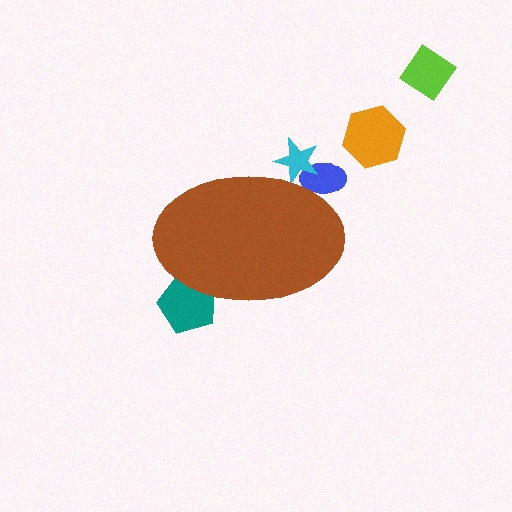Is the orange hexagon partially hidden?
No, the orange hexagon is fully visible.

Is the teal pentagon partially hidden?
Yes, the teal pentagon is partially hidden behind the brown ellipse.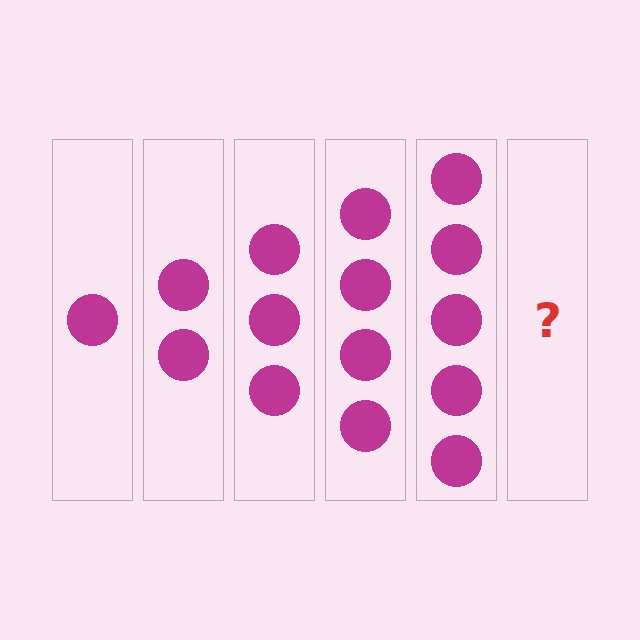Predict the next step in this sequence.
The next step is 6 circles.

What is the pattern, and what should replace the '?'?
The pattern is that each step adds one more circle. The '?' should be 6 circles.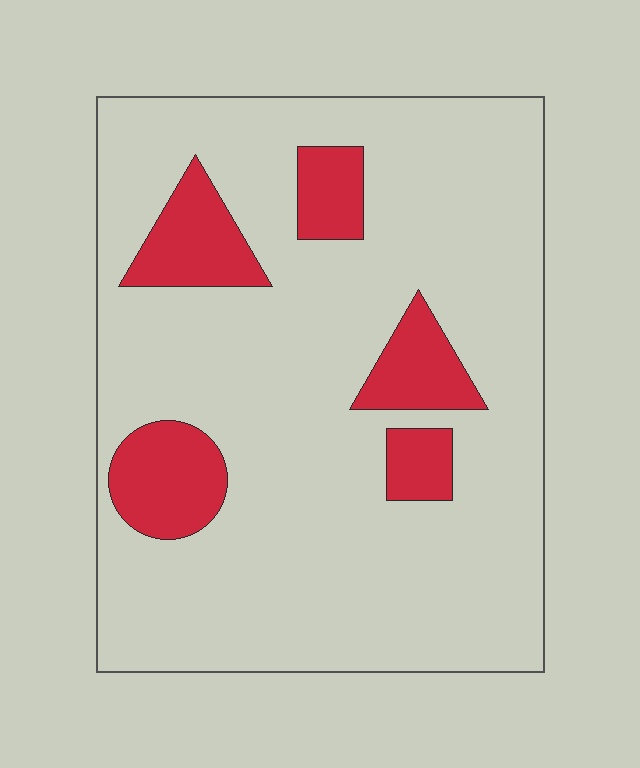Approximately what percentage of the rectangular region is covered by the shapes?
Approximately 15%.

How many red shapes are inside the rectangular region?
5.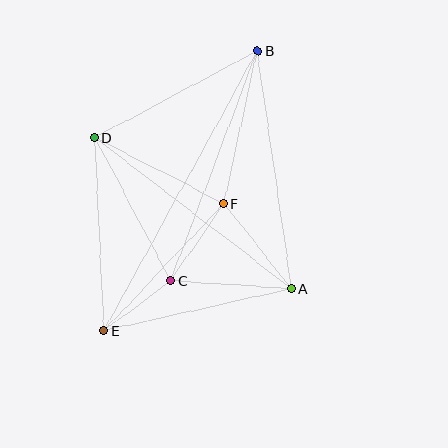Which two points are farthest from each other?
Points B and E are farthest from each other.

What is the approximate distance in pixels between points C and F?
The distance between C and F is approximately 94 pixels.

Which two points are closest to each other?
Points C and E are closest to each other.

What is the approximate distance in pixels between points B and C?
The distance between B and C is approximately 246 pixels.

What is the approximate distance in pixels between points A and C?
The distance between A and C is approximately 120 pixels.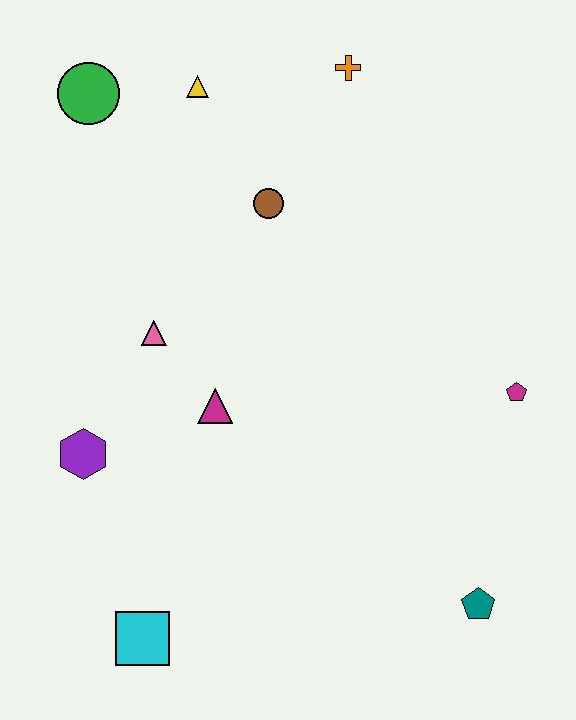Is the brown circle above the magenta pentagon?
Yes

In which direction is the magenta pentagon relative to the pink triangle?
The magenta pentagon is to the right of the pink triangle.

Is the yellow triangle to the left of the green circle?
No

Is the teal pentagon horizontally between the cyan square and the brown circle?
No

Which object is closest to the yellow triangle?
The green circle is closest to the yellow triangle.